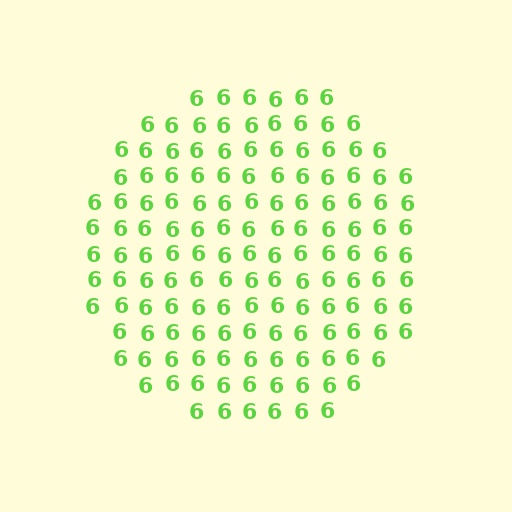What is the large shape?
The large shape is a circle.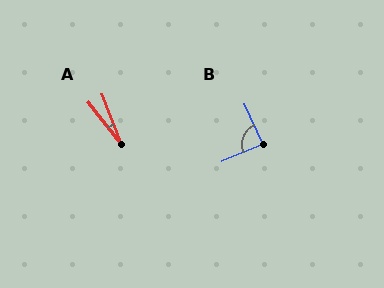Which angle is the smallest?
A, at approximately 17 degrees.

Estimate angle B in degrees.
Approximately 89 degrees.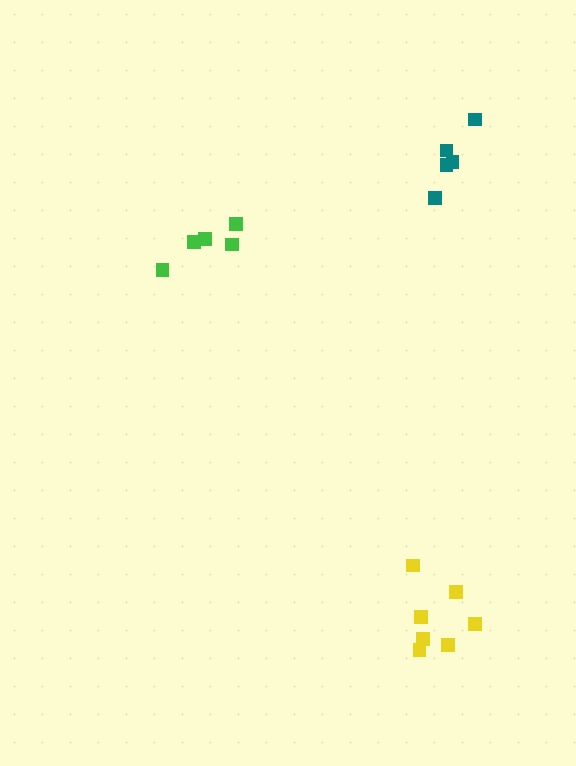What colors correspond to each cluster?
The clusters are colored: yellow, green, teal.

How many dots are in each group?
Group 1: 7 dots, Group 2: 5 dots, Group 3: 5 dots (17 total).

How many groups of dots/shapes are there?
There are 3 groups.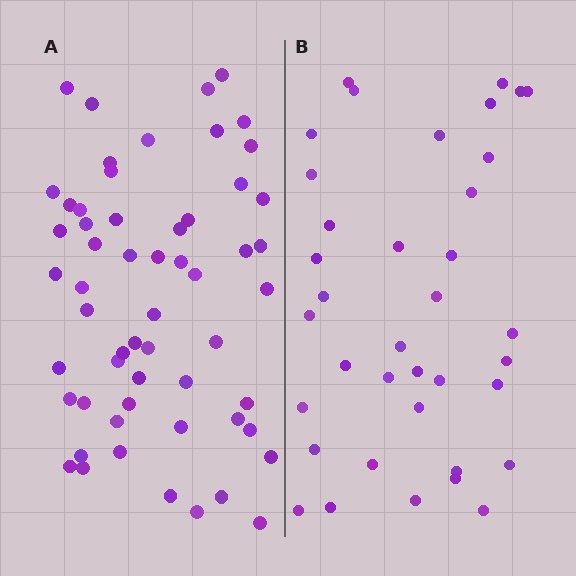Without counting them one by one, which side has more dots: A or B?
Region A (the left region) has more dots.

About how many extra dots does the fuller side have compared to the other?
Region A has approximately 20 more dots than region B.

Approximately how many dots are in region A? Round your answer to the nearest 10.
About 60 dots. (The exact count is 57, which rounds to 60.)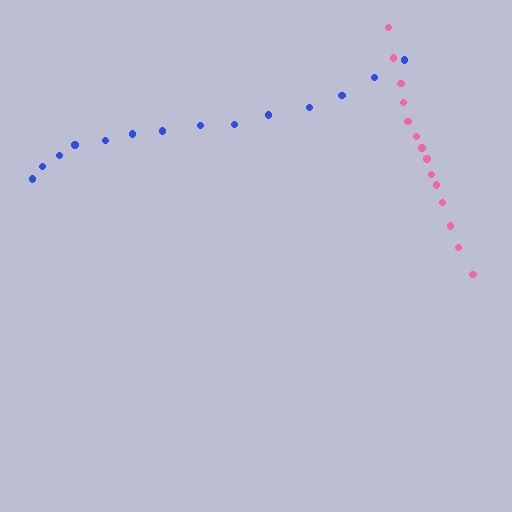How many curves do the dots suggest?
There are 2 distinct paths.